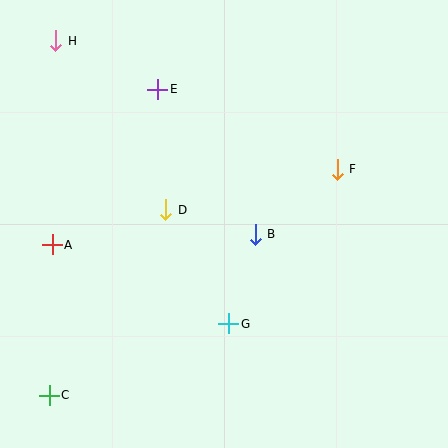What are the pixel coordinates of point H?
Point H is at (56, 41).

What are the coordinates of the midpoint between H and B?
The midpoint between H and B is at (156, 138).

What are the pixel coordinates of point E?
Point E is at (158, 89).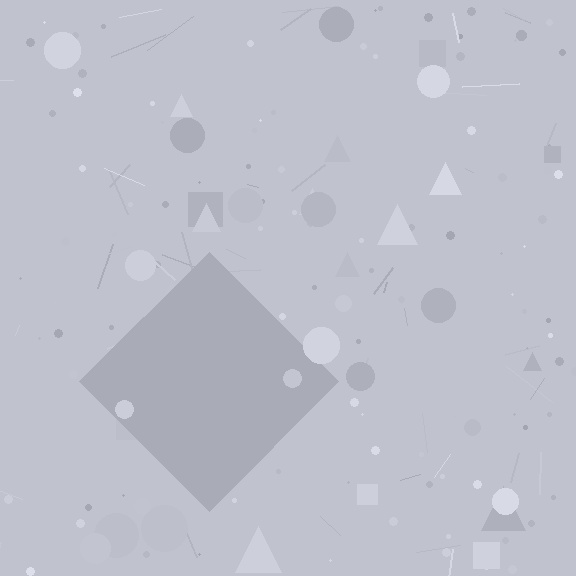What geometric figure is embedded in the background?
A diamond is embedded in the background.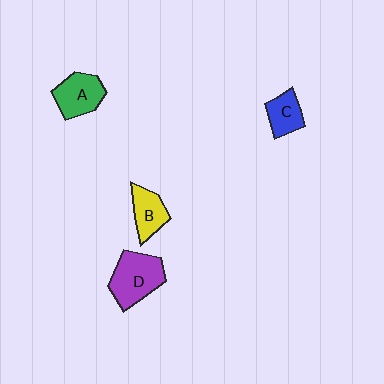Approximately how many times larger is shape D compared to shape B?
Approximately 1.6 times.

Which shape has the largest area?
Shape D (purple).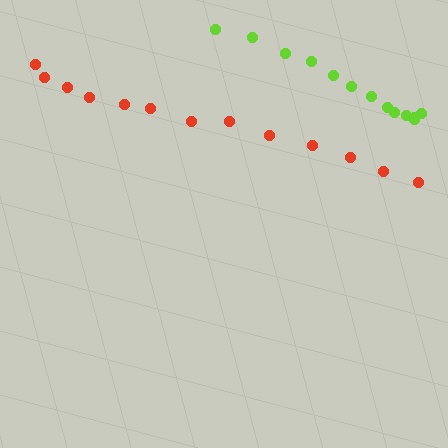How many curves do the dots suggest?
There are 2 distinct paths.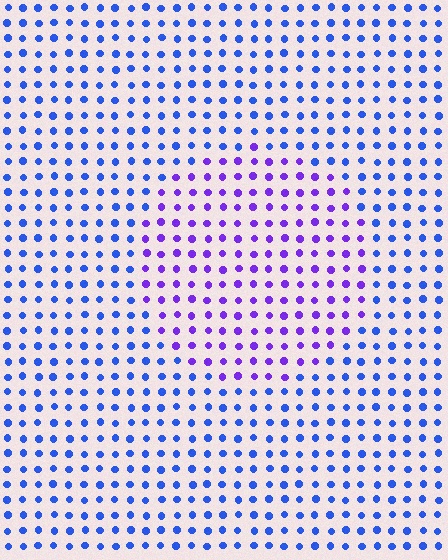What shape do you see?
I see a circle.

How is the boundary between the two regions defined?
The boundary is defined purely by a slight shift in hue (about 40 degrees). Spacing, size, and orientation are identical on both sides.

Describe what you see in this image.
The image is filled with small blue elements in a uniform arrangement. A circle-shaped region is visible where the elements are tinted to a slightly different hue, forming a subtle color boundary.